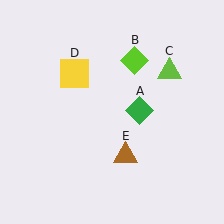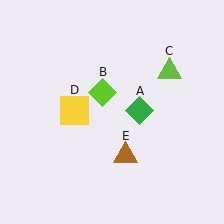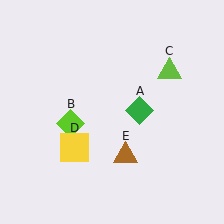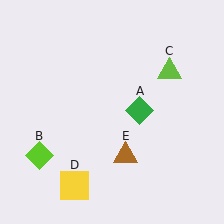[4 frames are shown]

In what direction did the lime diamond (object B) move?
The lime diamond (object B) moved down and to the left.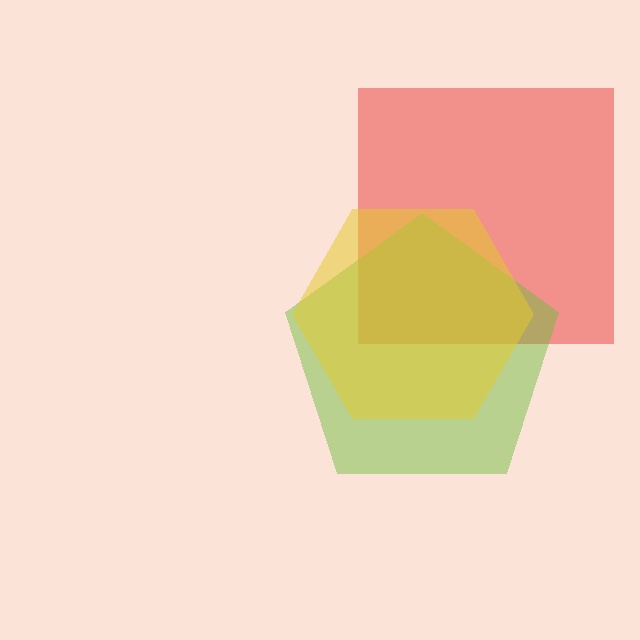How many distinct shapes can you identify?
There are 3 distinct shapes: a red square, a lime pentagon, a yellow hexagon.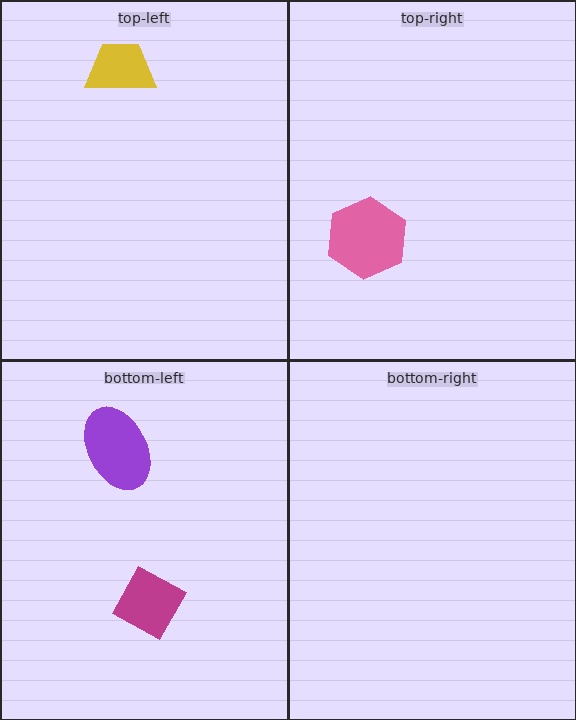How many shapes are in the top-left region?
1.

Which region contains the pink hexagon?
The top-right region.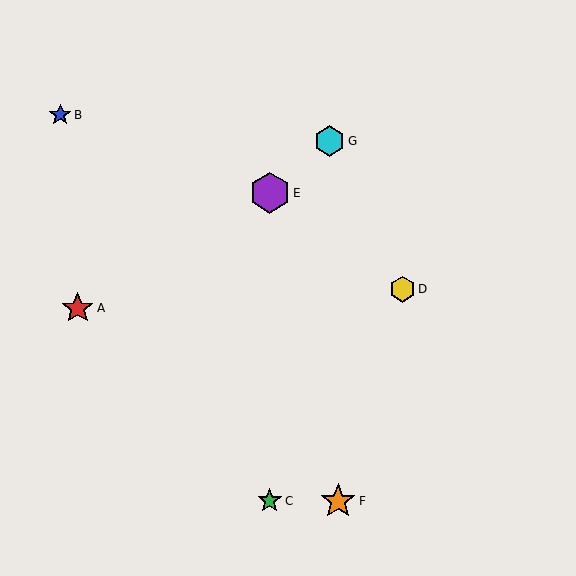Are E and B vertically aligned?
No, E is at x≈270 and B is at x≈60.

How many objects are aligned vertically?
2 objects (C, E) are aligned vertically.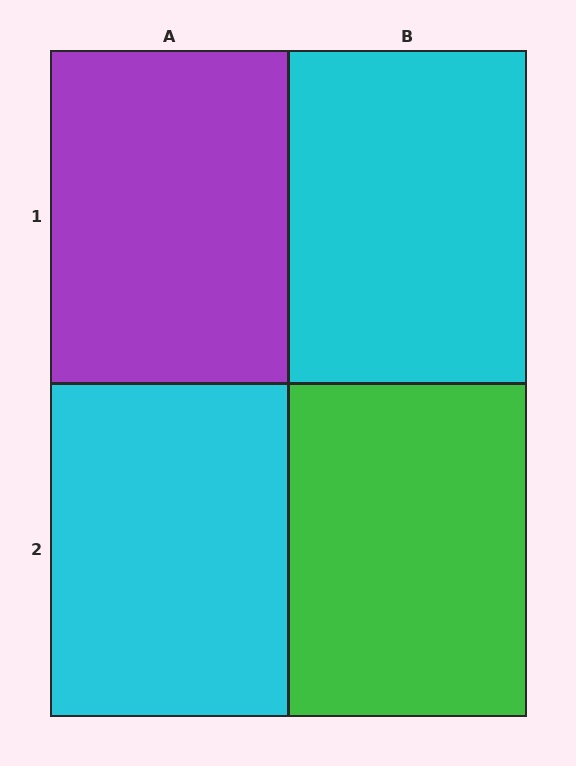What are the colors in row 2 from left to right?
Cyan, green.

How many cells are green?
1 cell is green.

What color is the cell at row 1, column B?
Cyan.